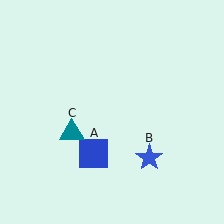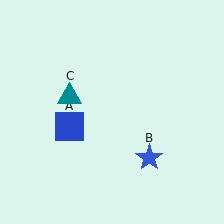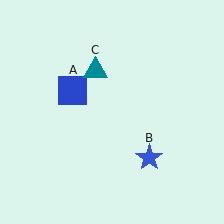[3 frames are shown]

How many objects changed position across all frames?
2 objects changed position: blue square (object A), teal triangle (object C).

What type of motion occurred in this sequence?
The blue square (object A), teal triangle (object C) rotated clockwise around the center of the scene.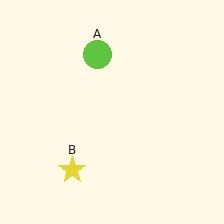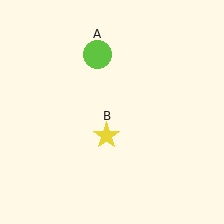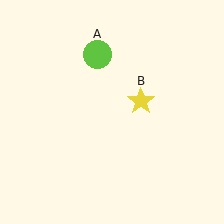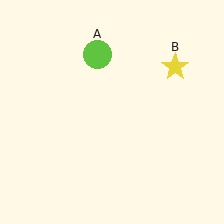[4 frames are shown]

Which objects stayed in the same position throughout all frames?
Lime circle (object A) remained stationary.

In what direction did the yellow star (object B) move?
The yellow star (object B) moved up and to the right.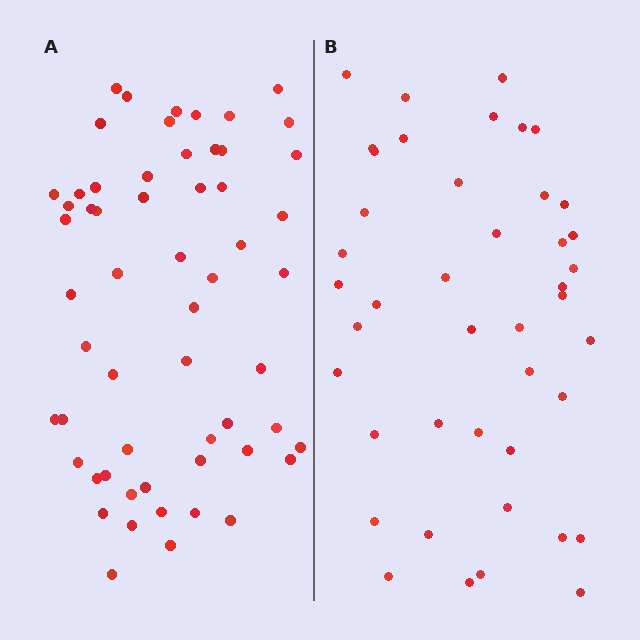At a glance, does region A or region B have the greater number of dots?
Region A (the left region) has more dots.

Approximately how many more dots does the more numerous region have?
Region A has approximately 15 more dots than region B.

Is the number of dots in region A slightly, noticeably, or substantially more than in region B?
Region A has noticeably more, but not dramatically so. The ratio is roughly 1.3 to 1.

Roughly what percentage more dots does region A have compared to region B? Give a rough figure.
About 35% more.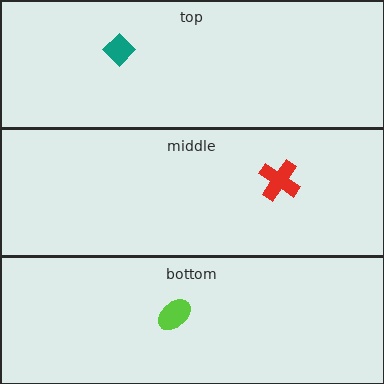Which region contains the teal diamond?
The top region.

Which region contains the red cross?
The middle region.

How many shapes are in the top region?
1.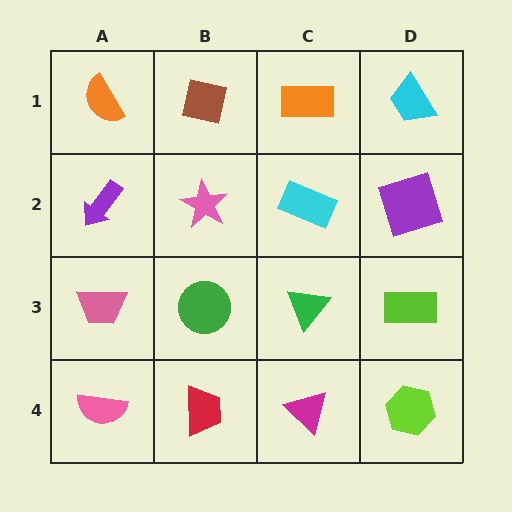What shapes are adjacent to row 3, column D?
A purple square (row 2, column D), a lime hexagon (row 4, column D), a green triangle (row 3, column C).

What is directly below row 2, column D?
A lime rectangle.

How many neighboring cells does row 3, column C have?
4.